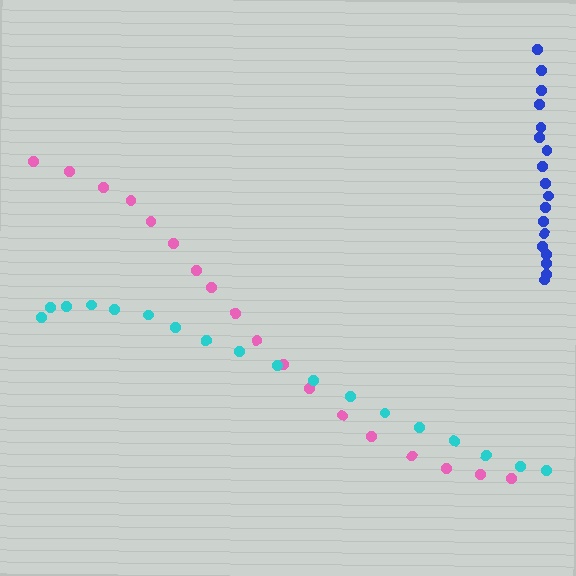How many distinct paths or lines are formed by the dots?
There are 3 distinct paths.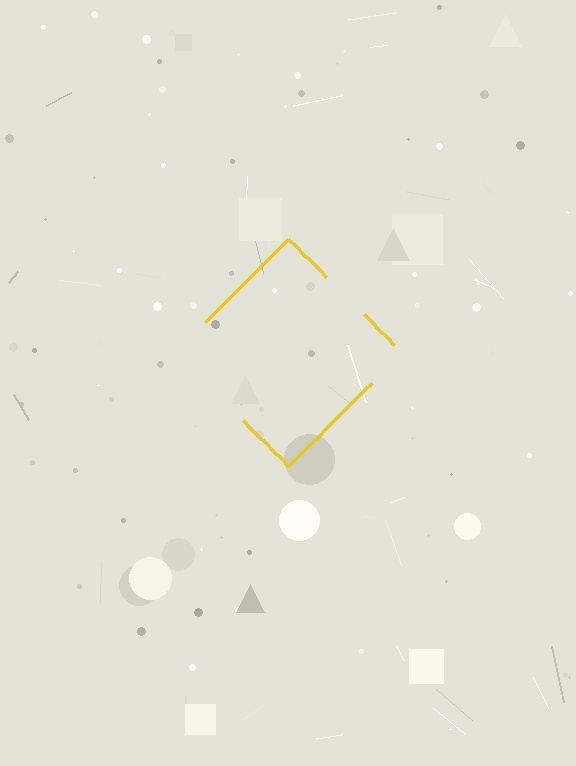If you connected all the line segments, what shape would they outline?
They would outline a diamond.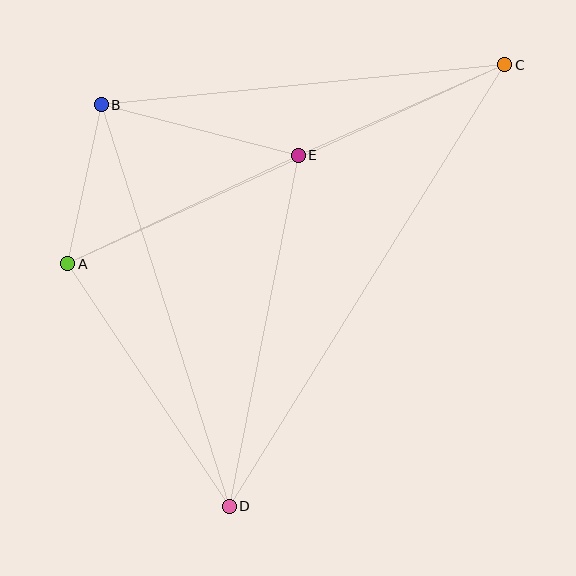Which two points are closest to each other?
Points A and B are closest to each other.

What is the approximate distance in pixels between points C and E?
The distance between C and E is approximately 226 pixels.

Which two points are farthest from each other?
Points C and D are farthest from each other.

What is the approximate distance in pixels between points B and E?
The distance between B and E is approximately 203 pixels.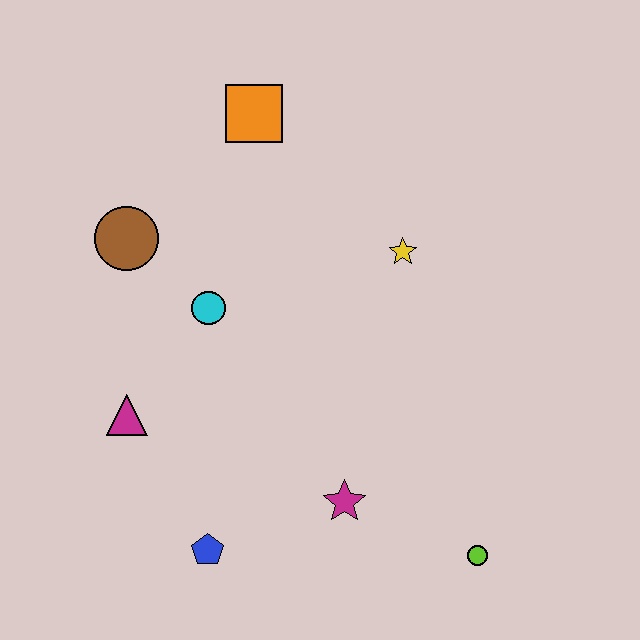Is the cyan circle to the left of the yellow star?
Yes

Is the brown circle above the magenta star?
Yes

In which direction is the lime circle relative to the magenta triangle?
The lime circle is to the right of the magenta triangle.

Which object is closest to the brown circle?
The cyan circle is closest to the brown circle.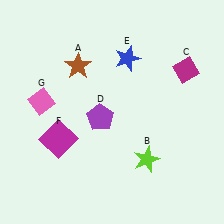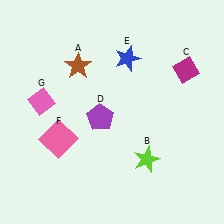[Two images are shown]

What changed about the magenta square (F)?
In Image 1, F is magenta. In Image 2, it changed to pink.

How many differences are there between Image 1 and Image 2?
There is 1 difference between the two images.